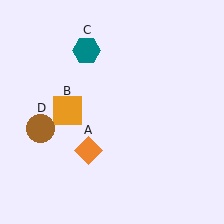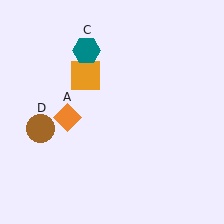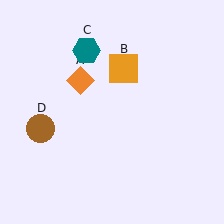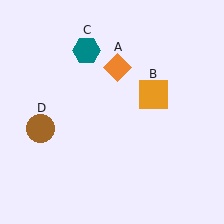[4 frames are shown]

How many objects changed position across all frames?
2 objects changed position: orange diamond (object A), orange square (object B).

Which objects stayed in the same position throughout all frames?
Teal hexagon (object C) and brown circle (object D) remained stationary.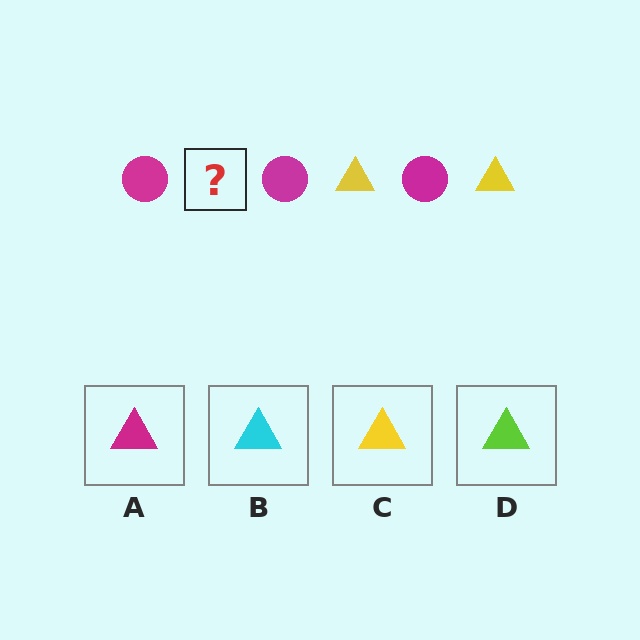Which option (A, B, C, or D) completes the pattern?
C.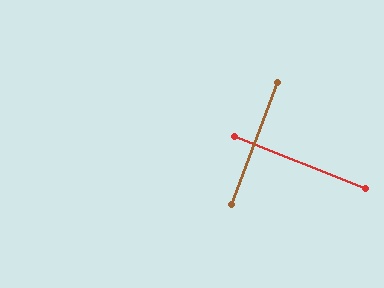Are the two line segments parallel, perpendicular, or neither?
Perpendicular — they meet at approximately 89°.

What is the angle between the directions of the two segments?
Approximately 89 degrees.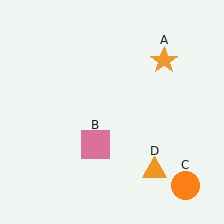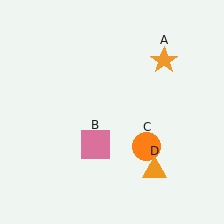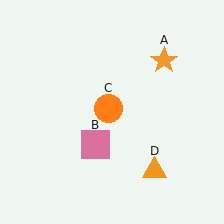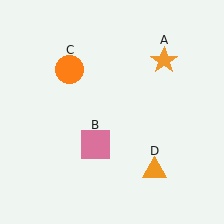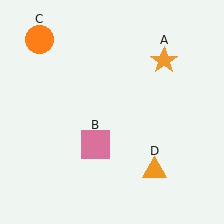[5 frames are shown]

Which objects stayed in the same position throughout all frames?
Orange star (object A) and pink square (object B) and orange triangle (object D) remained stationary.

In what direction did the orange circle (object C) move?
The orange circle (object C) moved up and to the left.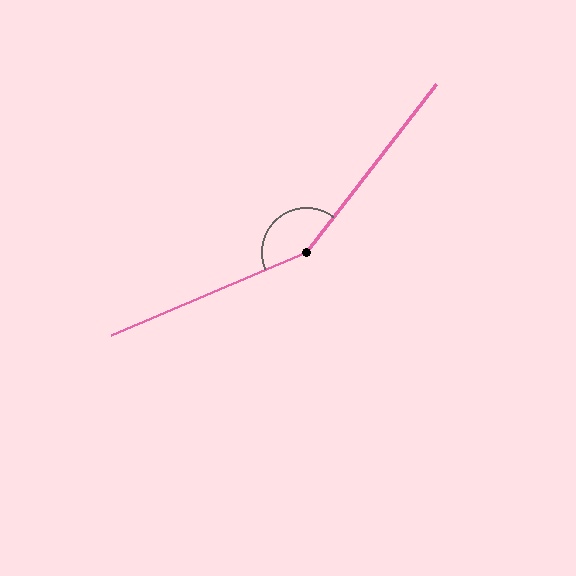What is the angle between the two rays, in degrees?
Approximately 151 degrees.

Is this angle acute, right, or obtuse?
It is obtuse.